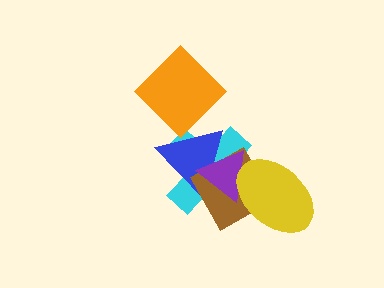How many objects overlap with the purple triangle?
4 objects overlap with the purple triangle.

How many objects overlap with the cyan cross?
4 objects overlap with the cyan cross.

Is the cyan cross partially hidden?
Yes, it is partially covered by another shape.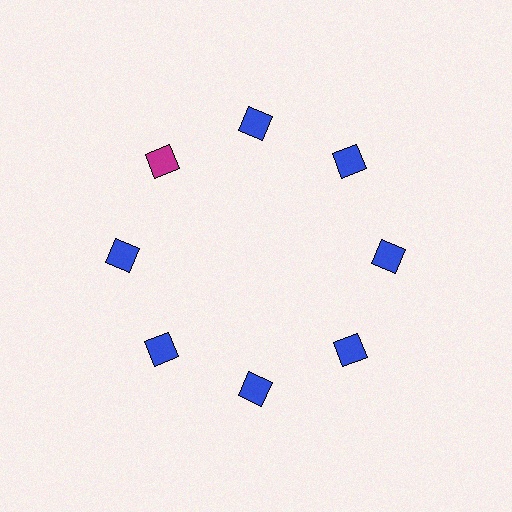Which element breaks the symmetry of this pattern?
The magenta diamond at roughly the 10 o'clock position breaks the symmetry. All other shapes are blue diamonds.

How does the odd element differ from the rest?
It has a different color: magenta instead of blue.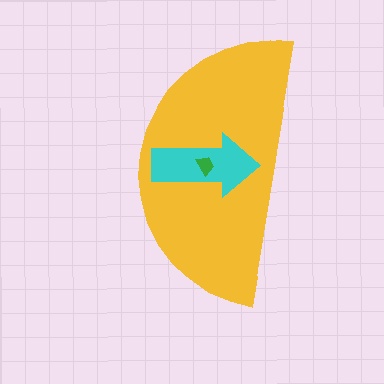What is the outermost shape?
The yellow semicircle.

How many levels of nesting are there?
3.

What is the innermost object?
The green trapezoid.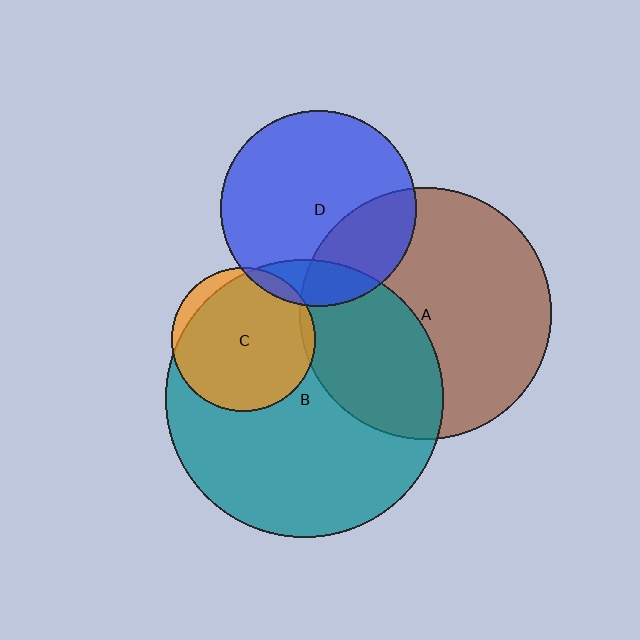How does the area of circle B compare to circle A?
Approximately 1.2 times.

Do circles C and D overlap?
Yes.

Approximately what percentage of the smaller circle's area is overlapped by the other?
Approximately 5%.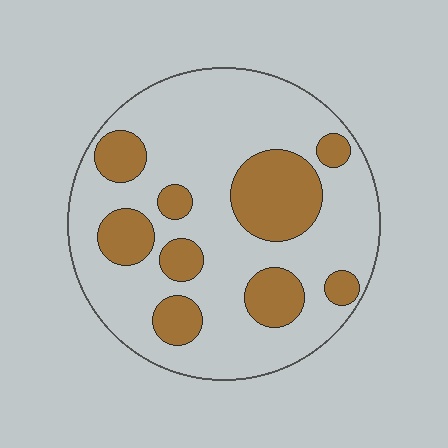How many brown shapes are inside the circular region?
9.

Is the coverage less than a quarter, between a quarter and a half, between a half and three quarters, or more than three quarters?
Between a quarter and a half.